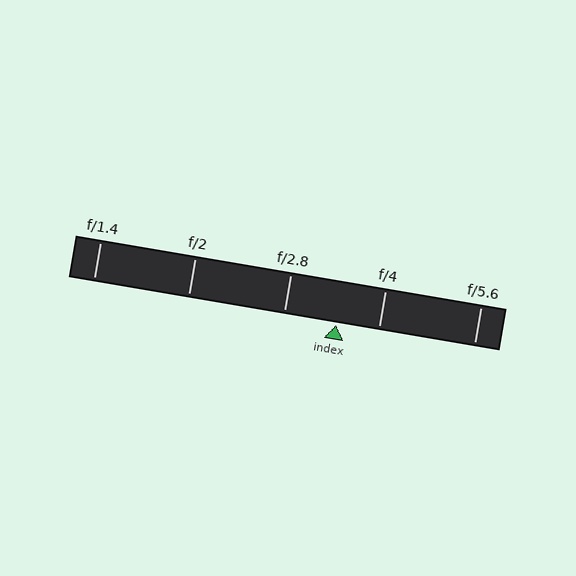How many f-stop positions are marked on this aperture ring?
There are 5 f-stop positions marked.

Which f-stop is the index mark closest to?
The index mark is closest to f/4.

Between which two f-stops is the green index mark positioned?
The index mark is between f/2.8 and f/4.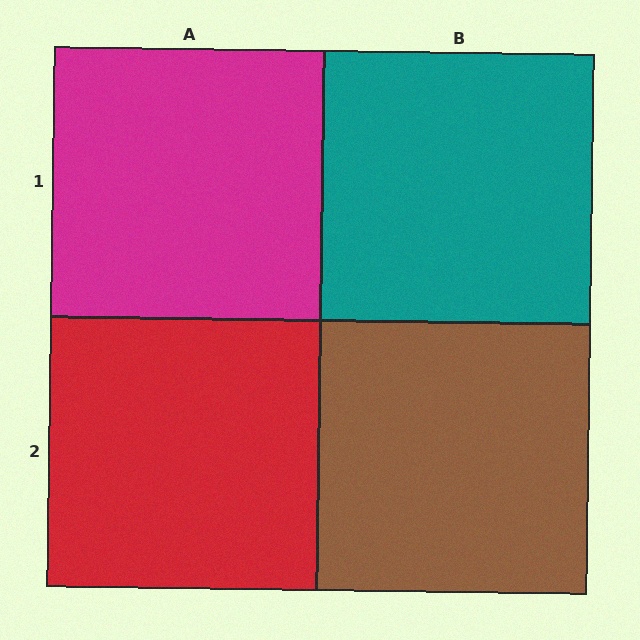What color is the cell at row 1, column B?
Teal.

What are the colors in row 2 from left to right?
Red, brown.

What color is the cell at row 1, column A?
Magenta.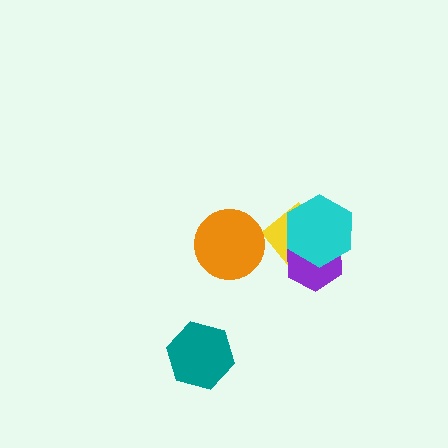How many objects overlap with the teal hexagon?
0 objects overlap with the teal hexagon.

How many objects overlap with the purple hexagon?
2 objects overlap with the purple hexagon.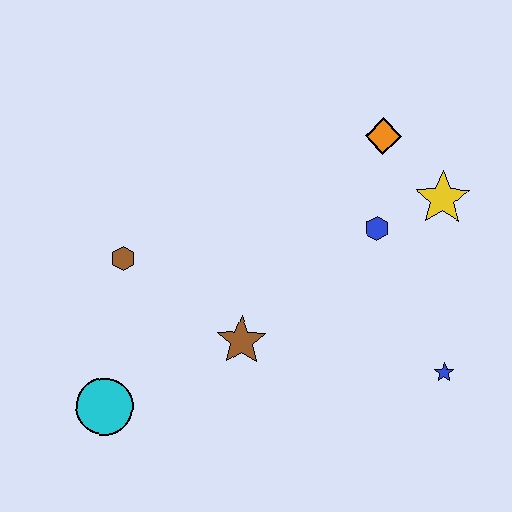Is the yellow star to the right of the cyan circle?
Yes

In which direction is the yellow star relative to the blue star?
The yellow star is above the blue star.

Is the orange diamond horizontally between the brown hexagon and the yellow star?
Yes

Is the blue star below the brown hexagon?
Yes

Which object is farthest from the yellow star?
The cyan circle is farthest from the yellow star.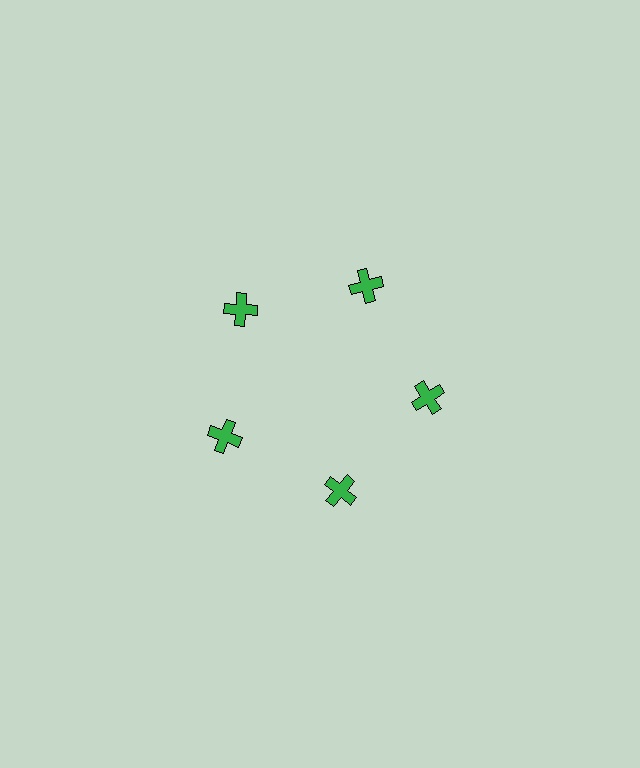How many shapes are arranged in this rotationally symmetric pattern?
There are 5 shapes, arranged in 5 groups of 1.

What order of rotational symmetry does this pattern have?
This pattern has 5-fold rotational symmetry.